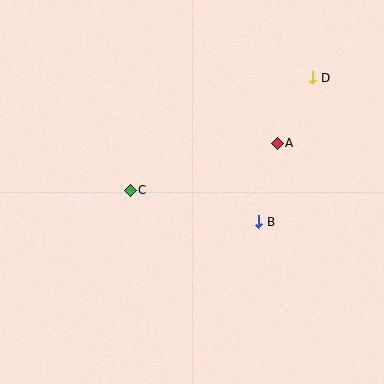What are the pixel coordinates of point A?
Point A is at (277, 143).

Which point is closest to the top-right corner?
Point D is closest to the top-right corner.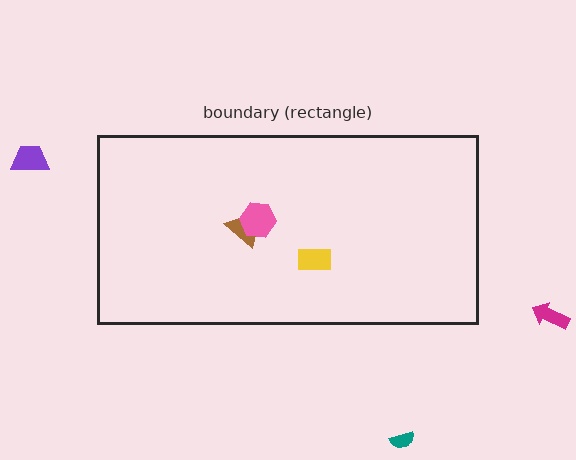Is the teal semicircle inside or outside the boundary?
Outside.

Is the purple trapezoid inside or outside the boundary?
Outside.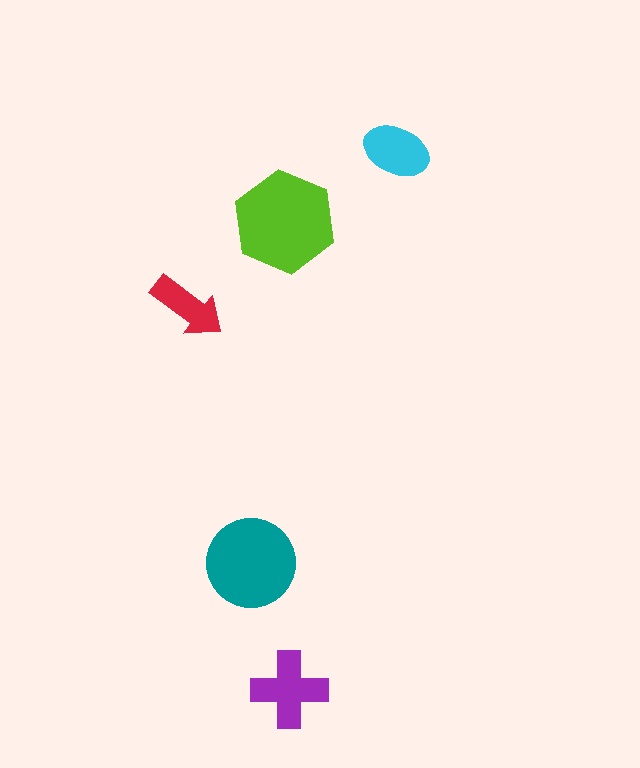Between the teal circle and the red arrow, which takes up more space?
The teal circle.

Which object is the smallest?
The red arrow.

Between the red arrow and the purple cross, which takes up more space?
The purple cross.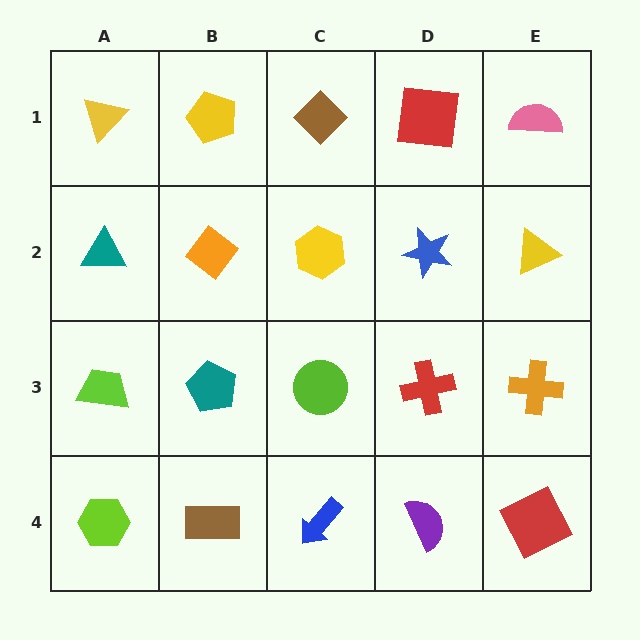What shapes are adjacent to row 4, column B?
A teal pentagon (row 3, column B), a lime hexagon (row 4, column A), a blue arrow (row 4, column C).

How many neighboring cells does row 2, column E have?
3.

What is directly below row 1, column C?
A yellow hexagon.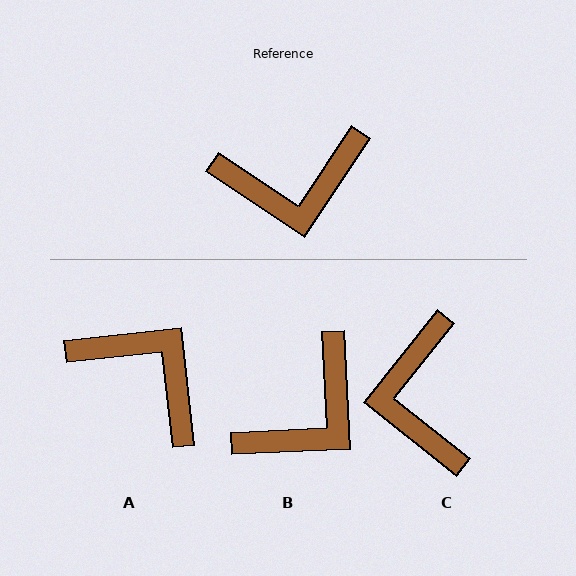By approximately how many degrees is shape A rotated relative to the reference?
Approximately 130 degrees counter-clockwise.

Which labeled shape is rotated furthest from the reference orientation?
A, about 130 degrees away.